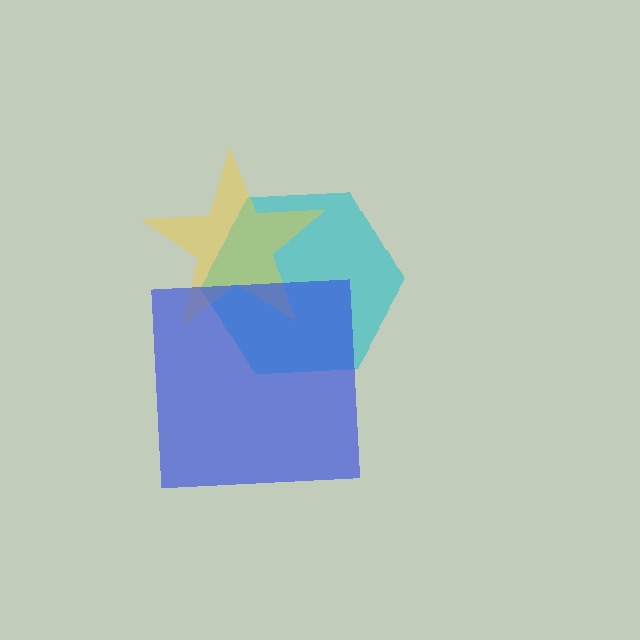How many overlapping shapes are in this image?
There are 3 overlapping shapes in the image.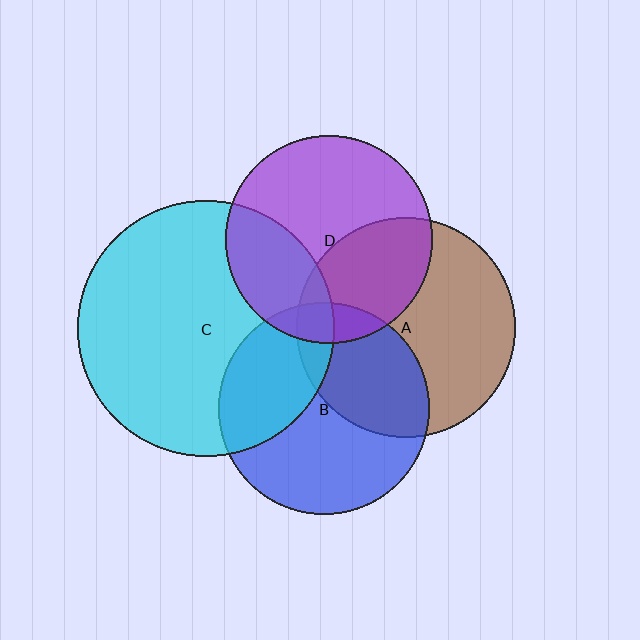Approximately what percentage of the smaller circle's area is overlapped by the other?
Approximately 10%.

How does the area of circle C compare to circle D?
Approximately 1.5 times.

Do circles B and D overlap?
Yes.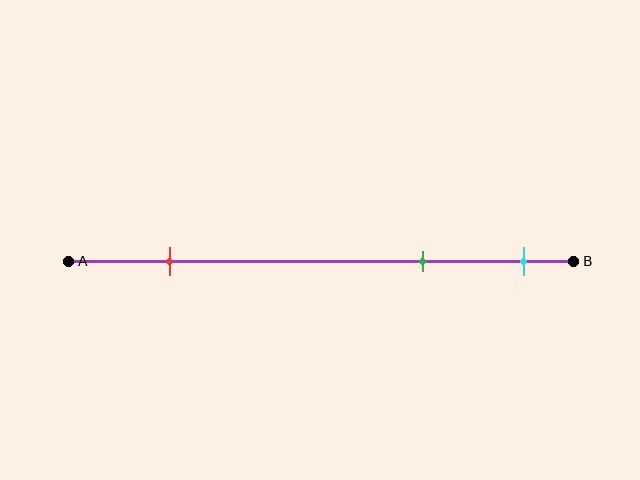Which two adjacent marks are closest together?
The green and cyan marks are the closest adjacent pair.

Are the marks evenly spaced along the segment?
No, the marks are not evenly spaced.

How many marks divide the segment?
There are 3 marks dividing the segment.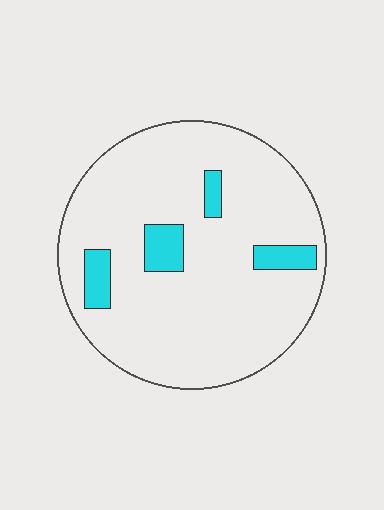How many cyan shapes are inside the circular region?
4.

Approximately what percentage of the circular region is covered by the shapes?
Approximately 10%.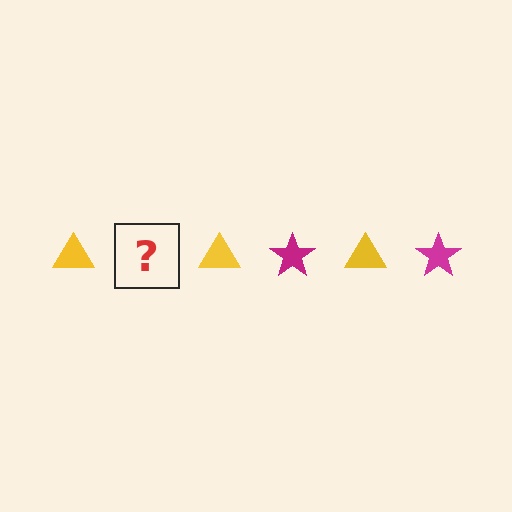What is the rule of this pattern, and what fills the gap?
The rule is that the pattern alternates between yellow triangle and magenta star. The gap should be filled with a magenta star.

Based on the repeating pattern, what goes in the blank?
The blank should be a magenta star.